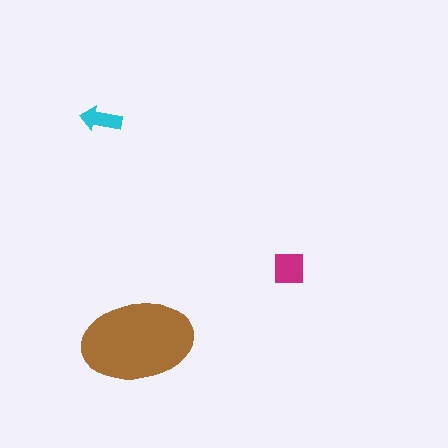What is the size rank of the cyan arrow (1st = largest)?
3rd.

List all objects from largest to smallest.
The brown ellipse, the magenta square, the cyan arrow.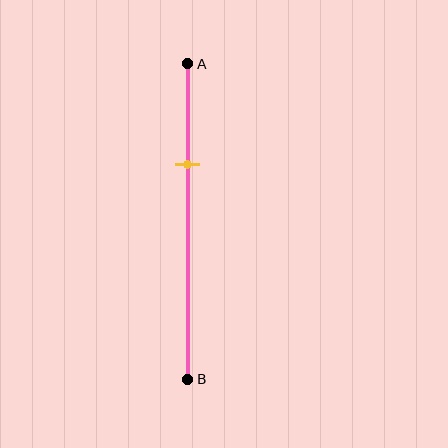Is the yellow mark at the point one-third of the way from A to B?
Yes, the mark is approximately at the one-third point.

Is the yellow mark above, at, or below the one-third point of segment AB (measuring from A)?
The yellow mark is approximately at the one-third point of segment AB.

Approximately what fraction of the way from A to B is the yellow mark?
The yellow mark is approximately 30% of the way from A to B.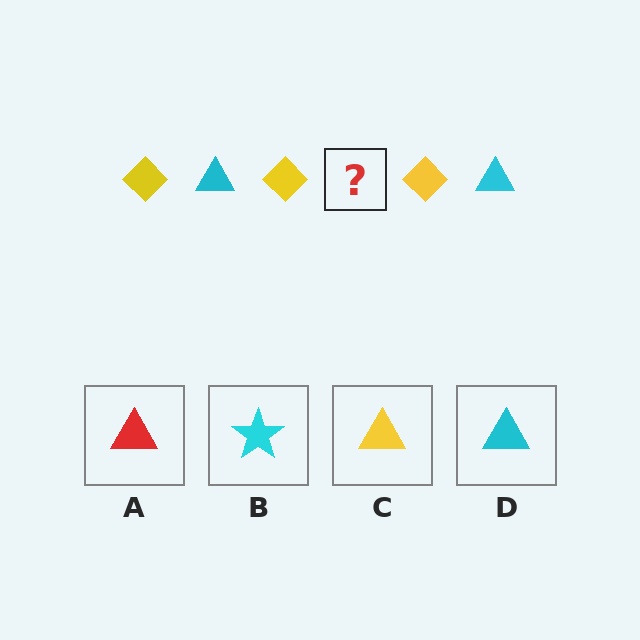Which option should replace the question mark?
Option D.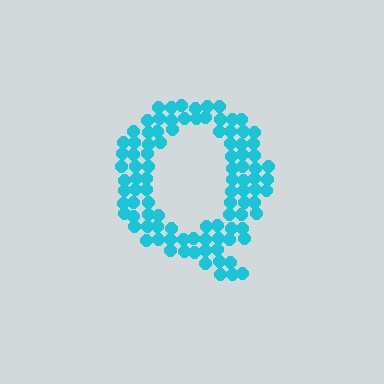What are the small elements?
The small elements are circles.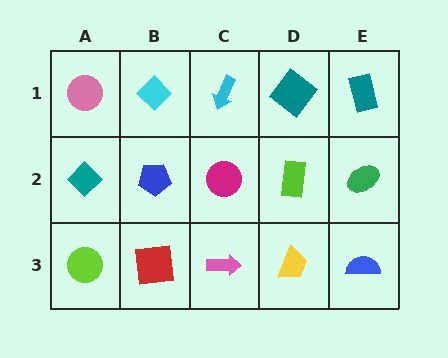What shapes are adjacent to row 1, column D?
A lime rectangle (row 2, column D), a cyan arrow (row 1, column C), a teal rectangle (row 1, column E).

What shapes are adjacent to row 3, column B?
A blue pentagon (row 2, column B), a lime circle (row 3, column A), a pink arrow (row 3, column C).